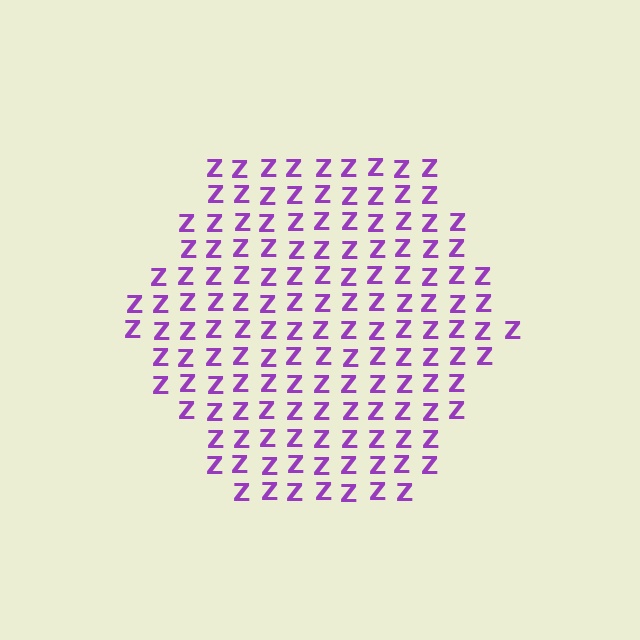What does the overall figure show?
The overall figure shows a hexagon.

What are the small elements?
The small elements are letter Z's.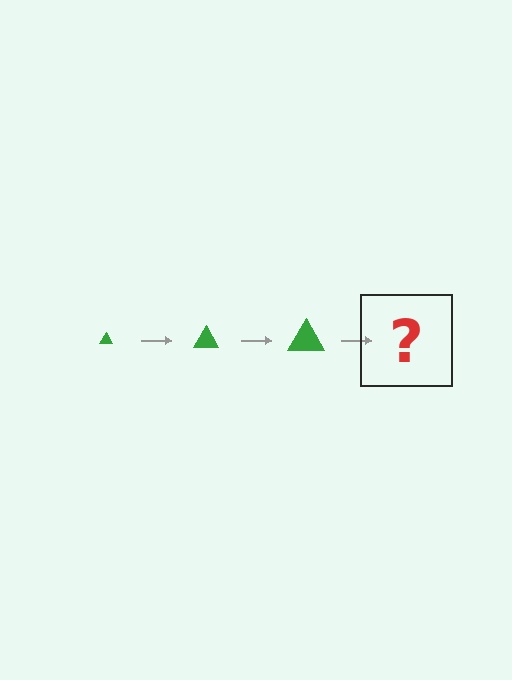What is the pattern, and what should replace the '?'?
The pattern is that the triangle gets progressively larger each step. The '?' should be a green triangle, larger than the previous one.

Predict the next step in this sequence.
The next step is a green triangle, larger than the previous one.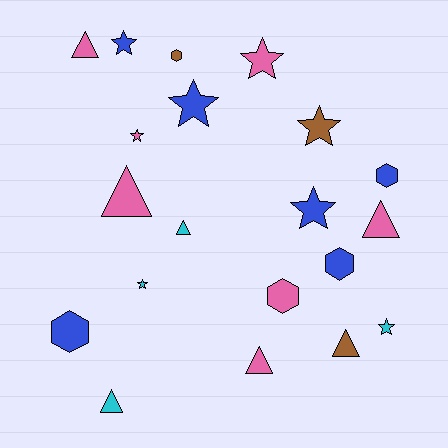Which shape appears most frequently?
Star, with 8 objects.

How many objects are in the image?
There are 20 objects.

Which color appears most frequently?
Pink, with 7 objects.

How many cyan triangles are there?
There are 2 cyan triangles.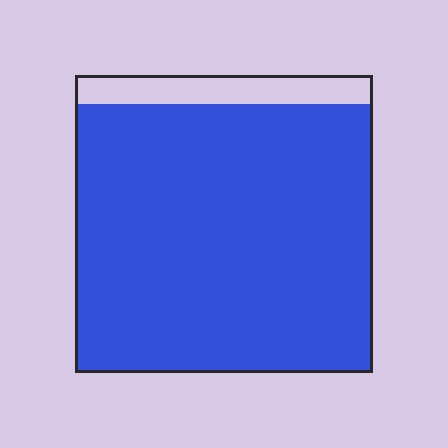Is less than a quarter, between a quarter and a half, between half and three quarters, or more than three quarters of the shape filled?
More than three quarters.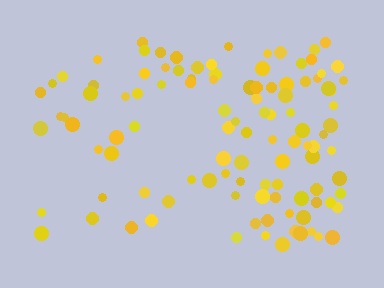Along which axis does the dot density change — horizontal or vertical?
Horizontal.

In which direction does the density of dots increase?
From left to right, with the right side densest.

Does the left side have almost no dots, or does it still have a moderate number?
Still a moderate number, just noticeably fewer than the right.